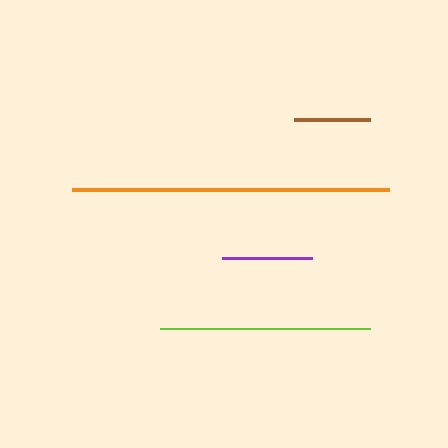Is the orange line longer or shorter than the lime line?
The orange line is longer than the lime line.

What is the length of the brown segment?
The brown segment is approximately 76 pixels long.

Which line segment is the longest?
The orange line is the longest at approximately 317 pixels.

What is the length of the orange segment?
The orange segment is approximately 317 pixels long.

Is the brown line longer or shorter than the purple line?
The purple line is longer than the brown line.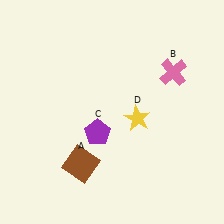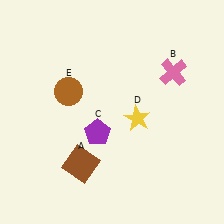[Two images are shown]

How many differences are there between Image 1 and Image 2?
There is 1 difference between the two images.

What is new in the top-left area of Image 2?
A brown circle (E) was added in the top-left area of Image 2.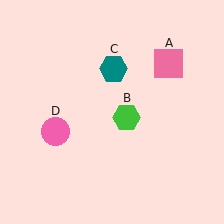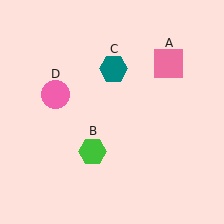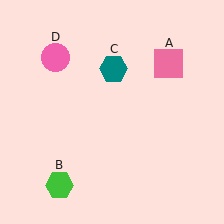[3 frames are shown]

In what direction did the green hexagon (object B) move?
The green hexagon (object B) moved down and to the left.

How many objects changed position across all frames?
2 objects changed position: green hexagon (object B), pink circle (object D).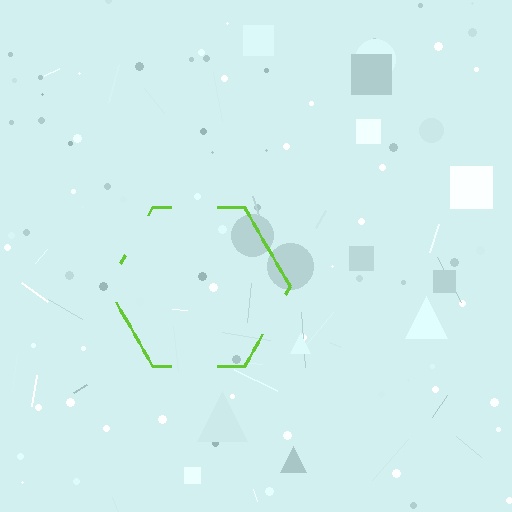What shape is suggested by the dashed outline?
The dashed outline suggests a hexagon.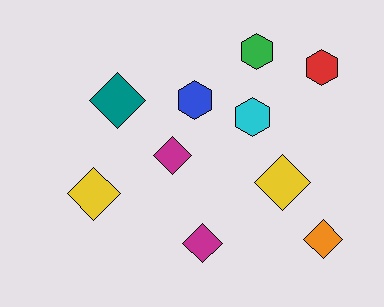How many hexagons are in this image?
There are 4 hexagons.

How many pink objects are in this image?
There are no pink objects.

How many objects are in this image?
There are 10 objects.